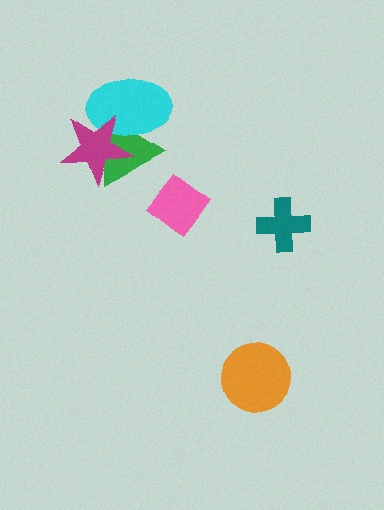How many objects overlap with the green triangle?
2 objects overlap with the green triangle.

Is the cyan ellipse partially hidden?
Yes, it is partially covered by another shape.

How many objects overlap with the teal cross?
0 objects overlap with the teal cross.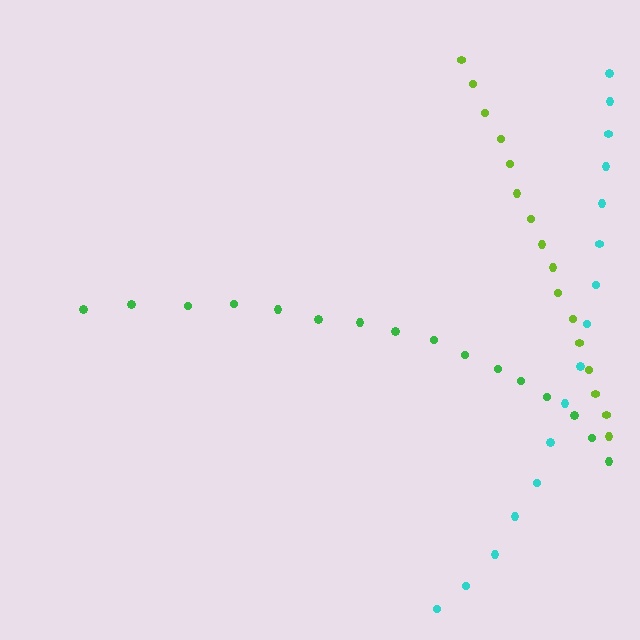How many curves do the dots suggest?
There are 3 distinct paths.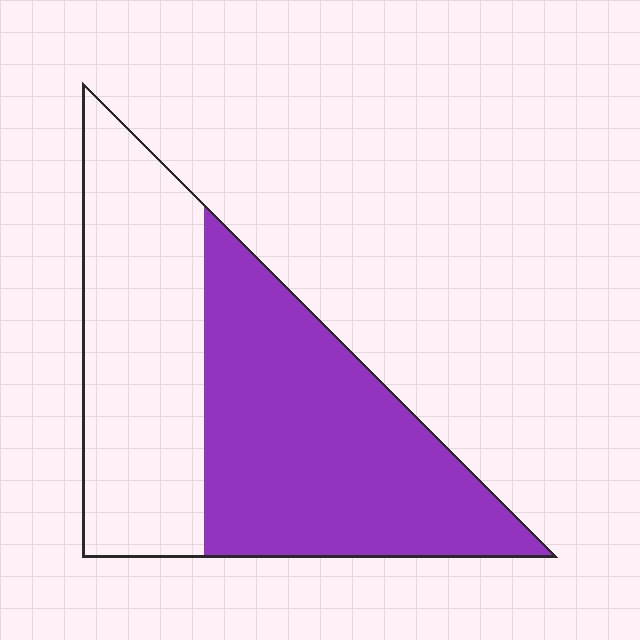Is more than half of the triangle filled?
Yes.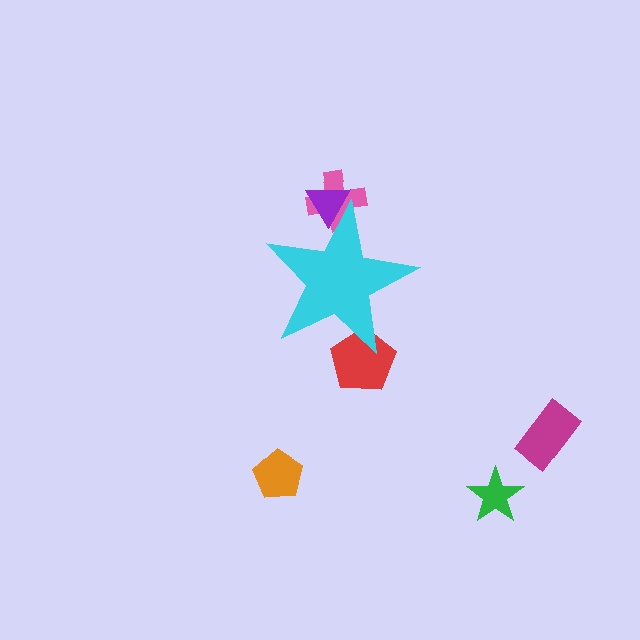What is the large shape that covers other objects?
A cyan star.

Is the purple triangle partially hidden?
Yes, the purple triangle is partially hidden behind the cyan star.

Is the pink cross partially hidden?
Yes, the pink cross is partially hidden behind the cyan star.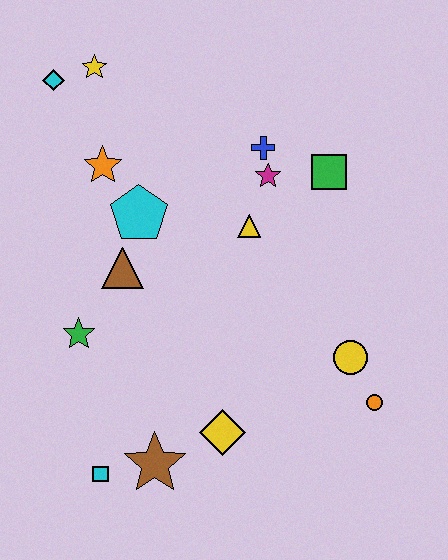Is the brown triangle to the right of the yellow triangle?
No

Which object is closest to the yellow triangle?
The magenta star is closest to the yellow triangle.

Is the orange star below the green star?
No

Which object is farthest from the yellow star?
The orange circle is farthest from the yellow star.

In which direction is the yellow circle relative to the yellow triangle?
The yellow circle is below the yellow triangle.